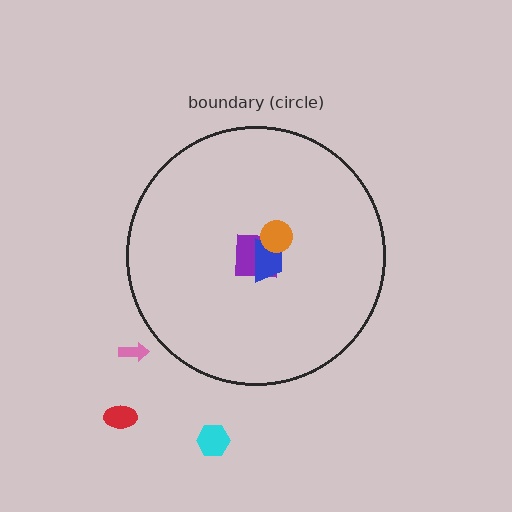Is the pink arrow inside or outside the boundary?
Outside.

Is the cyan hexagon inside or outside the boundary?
Outside.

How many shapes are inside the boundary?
3 inside, 3 outside.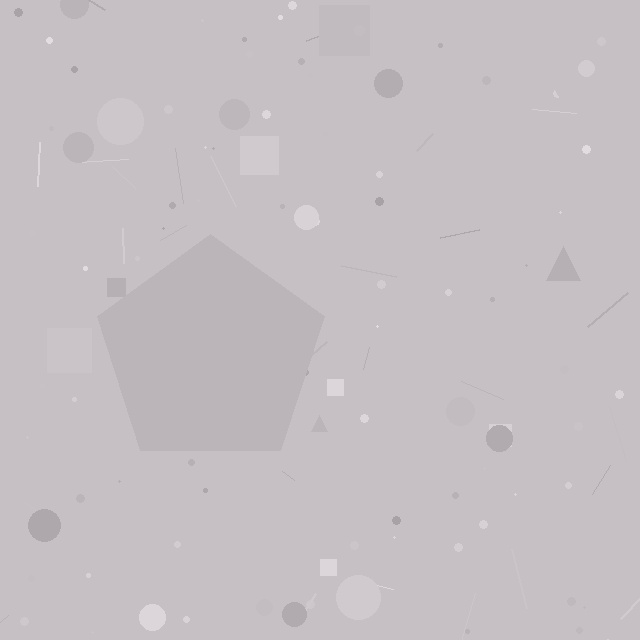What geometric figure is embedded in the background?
A pentagon is embedded in the background.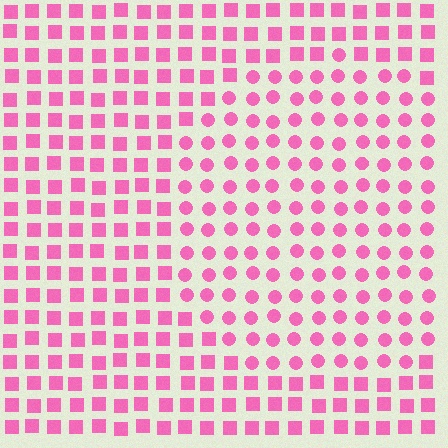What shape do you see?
I see a circle.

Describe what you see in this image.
The image is filled with small pink elements arranged in a uniform grid. A circle-shaped region contains circles, while the surrounding area contains squares. The boundary is defined purely by the change in element shape.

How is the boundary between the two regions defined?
The boundary is defined by a change in element shape: circles inside vs. squares outside. All elements share the same color and spacing.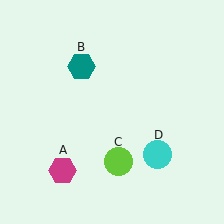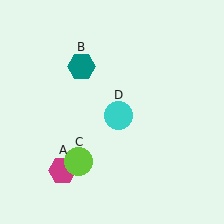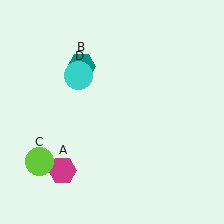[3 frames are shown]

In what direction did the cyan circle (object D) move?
The cyan circle (object D) moved up and to the left.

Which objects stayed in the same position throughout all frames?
Magenta hexagon (object A) and teal hexagon (object B) remained stationary.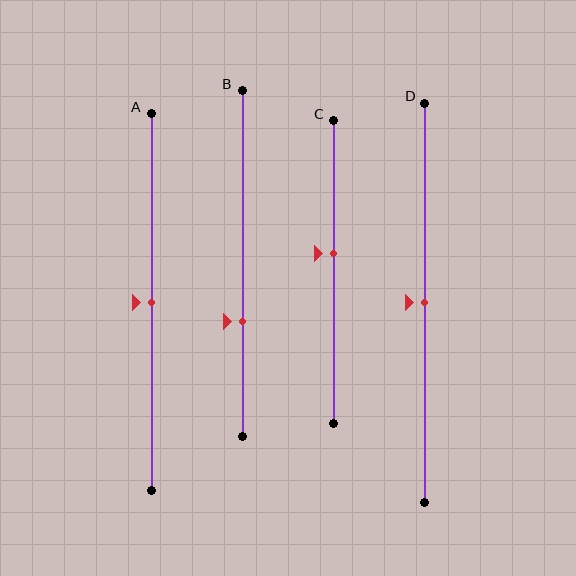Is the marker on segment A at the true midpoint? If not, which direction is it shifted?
Yes, the marker on segment A is at the true midpoint.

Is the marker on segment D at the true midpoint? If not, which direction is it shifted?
Yes, the marker on segment D is at the true midpoint.